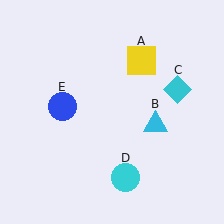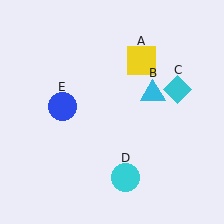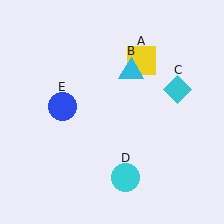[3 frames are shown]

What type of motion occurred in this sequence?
The cyan triangle (object B) rotated counterclockwise around the center of the scene.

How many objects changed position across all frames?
1 object changed position: cyan triangle (object B).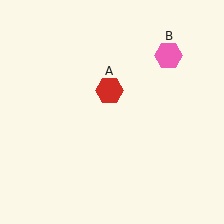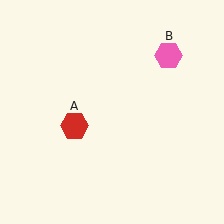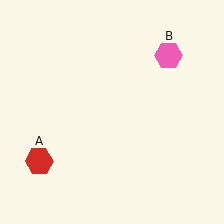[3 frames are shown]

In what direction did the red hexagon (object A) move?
The red hexagon (object A) moved down and to the left.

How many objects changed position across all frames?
1 object changed position: red hexagon (object A).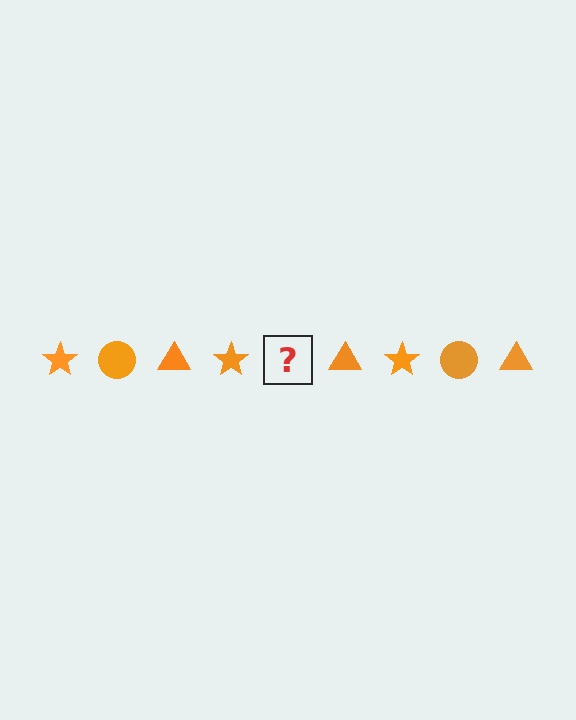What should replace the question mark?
The question mark should be replaced with an orange circle.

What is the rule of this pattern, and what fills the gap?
The rule is that the pattern cycles through star, circle, triangle shapes in orange. The gap should be filled with an orange circle.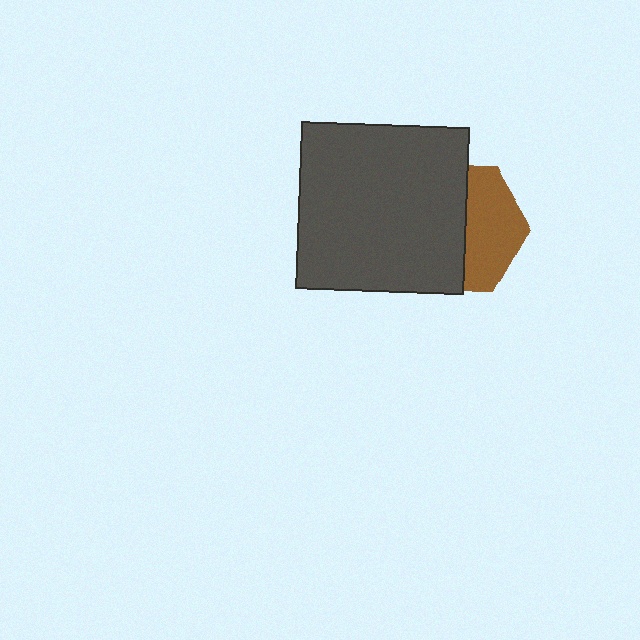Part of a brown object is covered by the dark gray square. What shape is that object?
It is a hexagon.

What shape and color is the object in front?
The object in front is a dark gray square.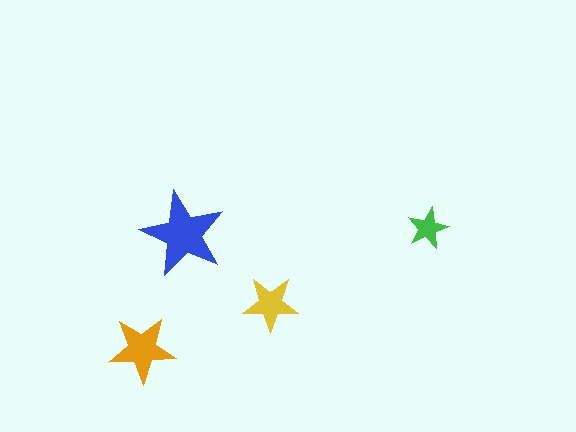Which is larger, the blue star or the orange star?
The blue one.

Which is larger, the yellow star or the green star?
The yellow one.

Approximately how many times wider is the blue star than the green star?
About 2 times wider.